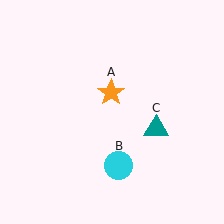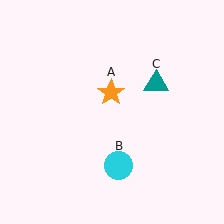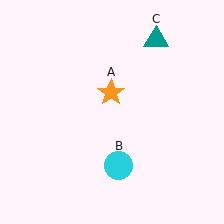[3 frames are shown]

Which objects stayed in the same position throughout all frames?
Orange star (object A) and cyan circle (object B) remained stationary.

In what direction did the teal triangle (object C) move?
The teal triangle (object C) moved up.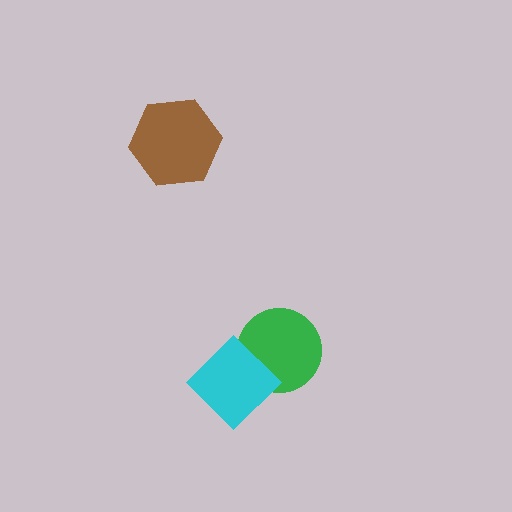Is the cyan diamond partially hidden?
No, no other shape covers it.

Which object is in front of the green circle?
The cyan diamond is in front of the green circle.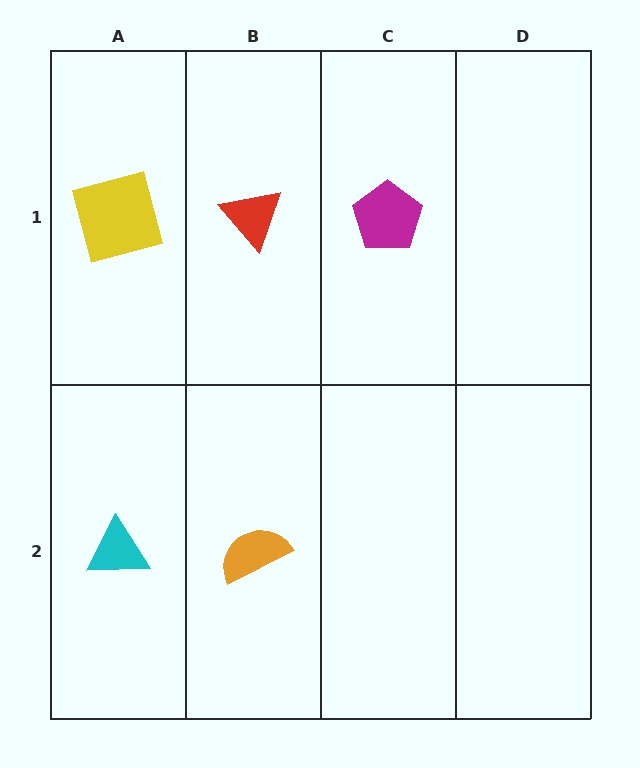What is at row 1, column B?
A red triangle.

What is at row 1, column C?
A magenta pentagon.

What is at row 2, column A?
A cyan triangle.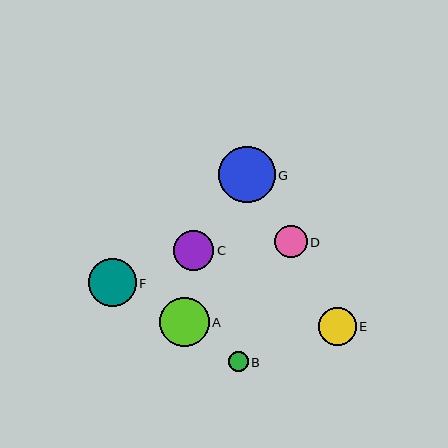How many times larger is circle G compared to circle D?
Circle G is approximately 1.8 times the size of circle D.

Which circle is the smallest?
Circle B is the smallest with a size of approximately 20 pixels.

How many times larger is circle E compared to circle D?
Circle E is approximately 1.2 times the size of circle D.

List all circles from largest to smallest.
From largest to smallest: G, A, F, C, E, D, B.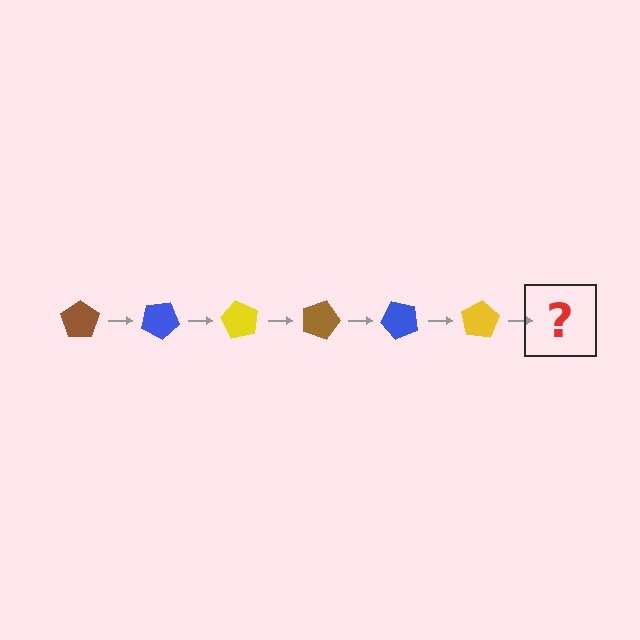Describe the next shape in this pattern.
It should be a brown pentagon, rotated 180 degrees from the start.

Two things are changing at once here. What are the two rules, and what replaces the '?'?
The two rules are that it rotates 30 degrees each step and the color cycles through brown, blue, and yellow. The '?' should be a brown pentagon, rotated 180 degrees from the start.